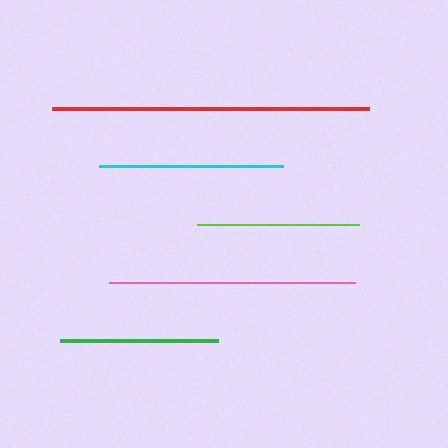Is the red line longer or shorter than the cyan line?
The red line is longer than the cyan line.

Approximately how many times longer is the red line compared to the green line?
The red line is approximately 2.0 times the length of the green line.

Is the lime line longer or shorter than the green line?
The lime line is longer than the green line.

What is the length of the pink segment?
The pink segment is approximately 246 pixels long.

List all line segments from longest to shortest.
From longest to shortest: red, pink, cyan, lime, green.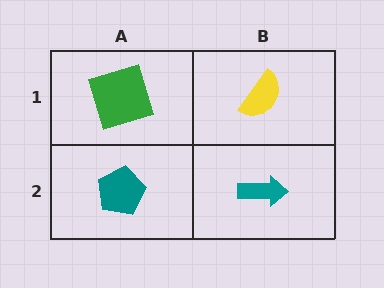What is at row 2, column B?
A teal arrow.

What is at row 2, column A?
A teal pentagon.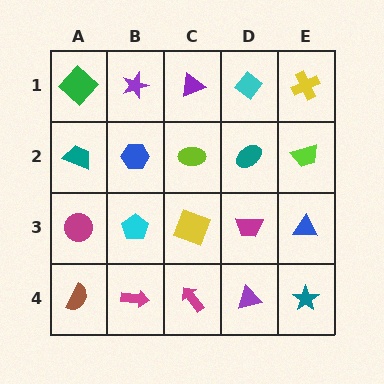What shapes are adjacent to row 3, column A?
A teal trapezoid (row 2, column A), a brown semicircle (row 4, column A), a cyan pentagon (row 3, column B).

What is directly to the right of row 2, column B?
A lime ellipse.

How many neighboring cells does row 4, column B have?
3.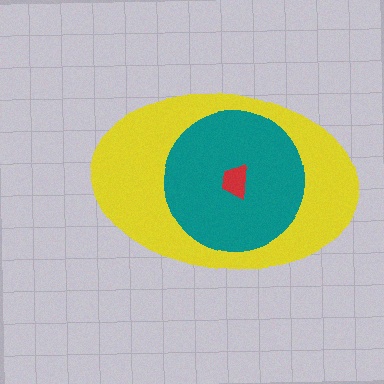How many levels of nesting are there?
3.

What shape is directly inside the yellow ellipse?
The teal circle.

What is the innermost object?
The red trapezoid.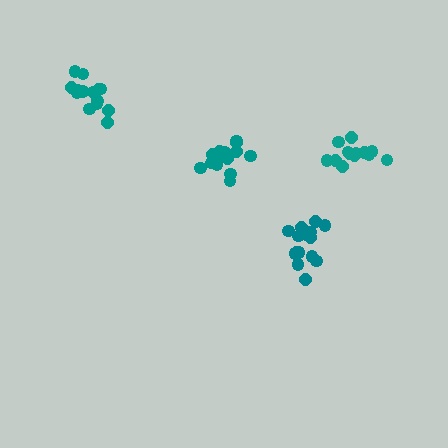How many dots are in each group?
Group 1: 15 dots, Group 2: 13 dots, Group 3: 16 dots, Group 4: 15 dots (59 total).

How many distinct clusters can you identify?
There are 4 distinct clusters.